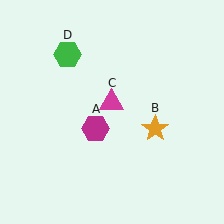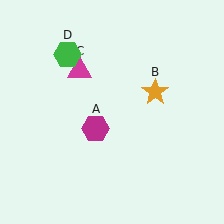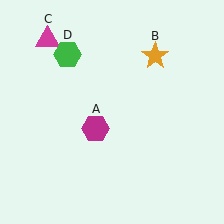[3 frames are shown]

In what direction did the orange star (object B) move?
The orange star (object B) moved up.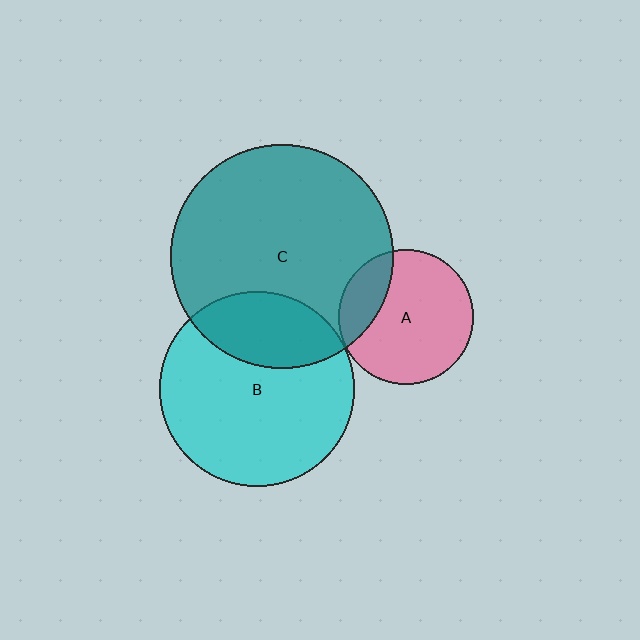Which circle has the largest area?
Circle C (teal).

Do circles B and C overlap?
Yes.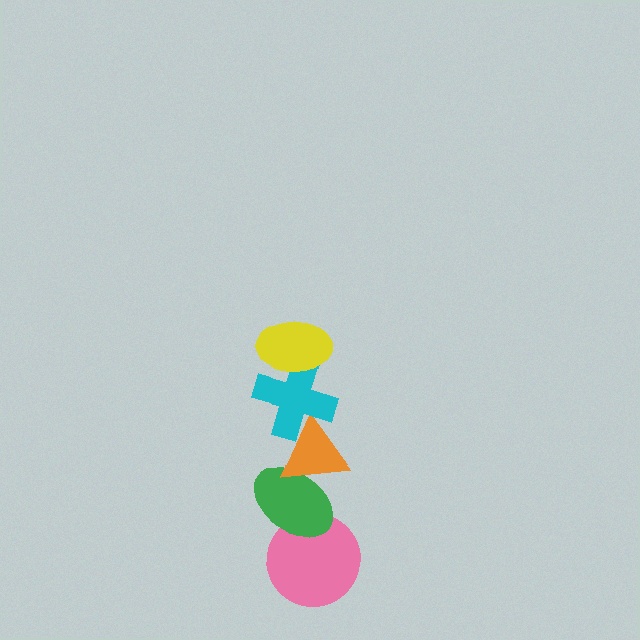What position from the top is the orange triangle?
The orange triangle is 3rd from the top.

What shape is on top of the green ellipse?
The orange triangle is on top of the green ellipse.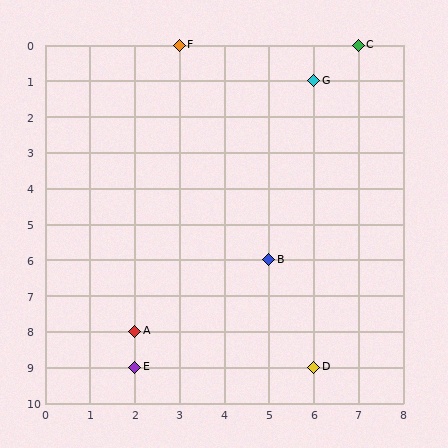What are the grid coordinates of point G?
Point G is at grid coordinates (6, 1).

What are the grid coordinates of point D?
Point D is at grid coordinates (6, 9).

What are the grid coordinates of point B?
Point B is at grid coordinates (5, 6).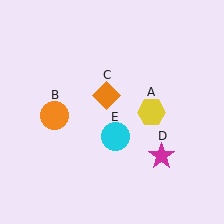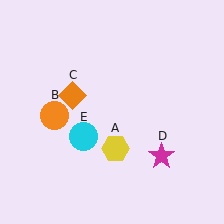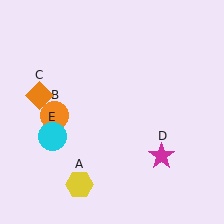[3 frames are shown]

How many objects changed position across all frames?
3 objects changed position: yellow hexagon (object A), orange diamond (object C), cyan circle (object E).